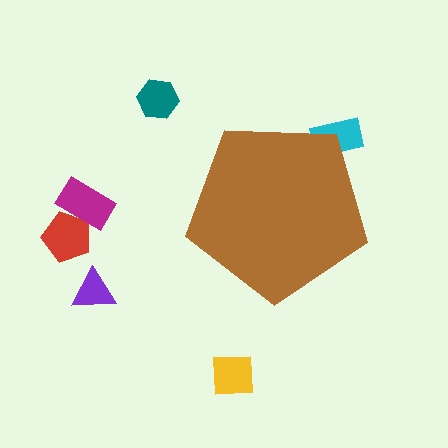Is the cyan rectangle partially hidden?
Yes, the cyan rectangle is partially hidden behind the brown pentagon.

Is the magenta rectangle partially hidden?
No, the magenta rectangle is fully visible.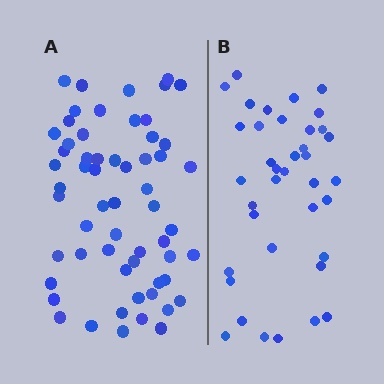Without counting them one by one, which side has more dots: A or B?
Region A (the left region) has more dots.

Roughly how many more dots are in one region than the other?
Region A has approximately 20 more dots than region B.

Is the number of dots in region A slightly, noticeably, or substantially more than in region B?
Region A has substantially more. The ratio is roughly 1.6 to 1.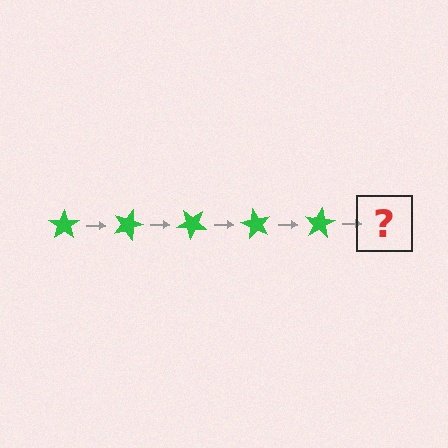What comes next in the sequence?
The next element should be a green star rotated 100 degrees.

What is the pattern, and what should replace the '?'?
The pattern is that the star rotates 20 degrees each step. The '?' should be a green star rotated 100 degrees.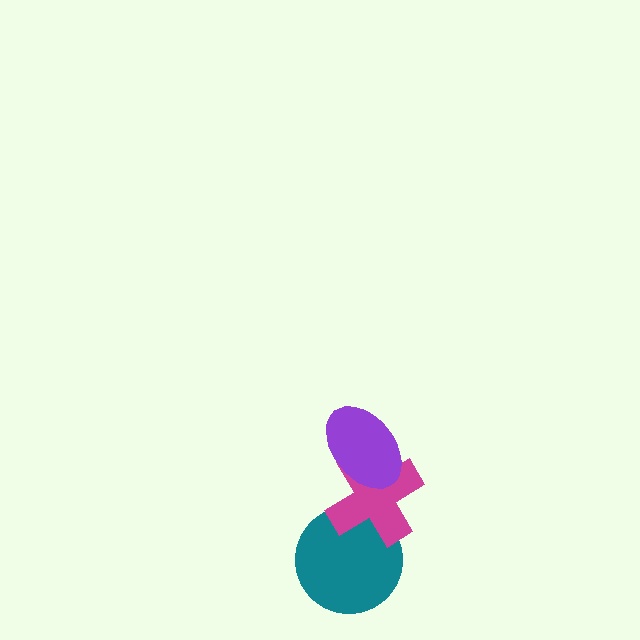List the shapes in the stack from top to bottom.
From top to bottom: the purple ellipse, the magenta cross, the teal circle.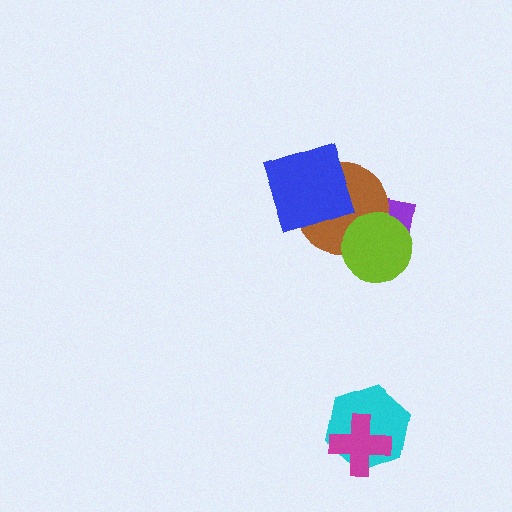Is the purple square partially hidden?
Yes, it is partially covered by another shape.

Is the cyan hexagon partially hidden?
Yes, it is partially covered by another shape.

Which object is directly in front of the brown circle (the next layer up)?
The blue square is directly in front of the brown circle.